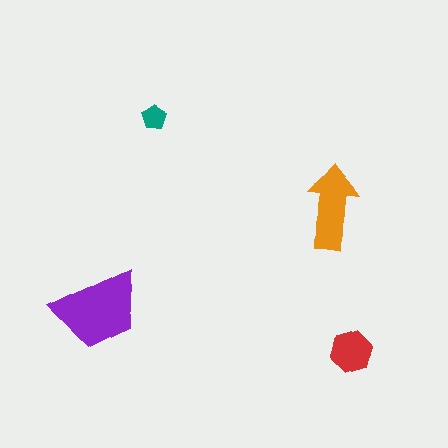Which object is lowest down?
The red hexagon is bottommost.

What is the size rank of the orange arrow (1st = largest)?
2nd.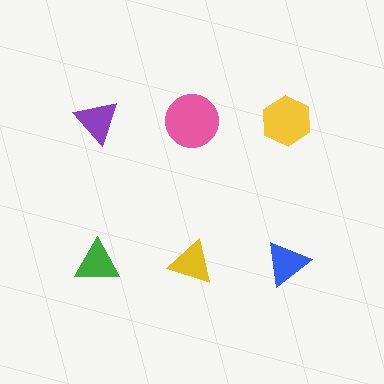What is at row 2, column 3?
A blue triangle.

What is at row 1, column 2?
A pink circle.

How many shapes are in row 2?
3 shapes.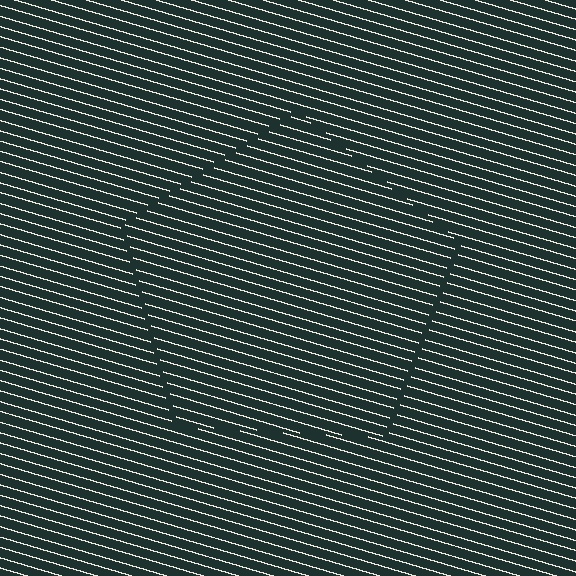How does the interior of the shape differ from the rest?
The interior of the shape contains the same grating, shifted by half a period — the contour is defined by the phase discontinuity where line-ends from the inner and outer gratings abut.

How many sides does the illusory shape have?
5 sides — the line-ends trace a pentagon.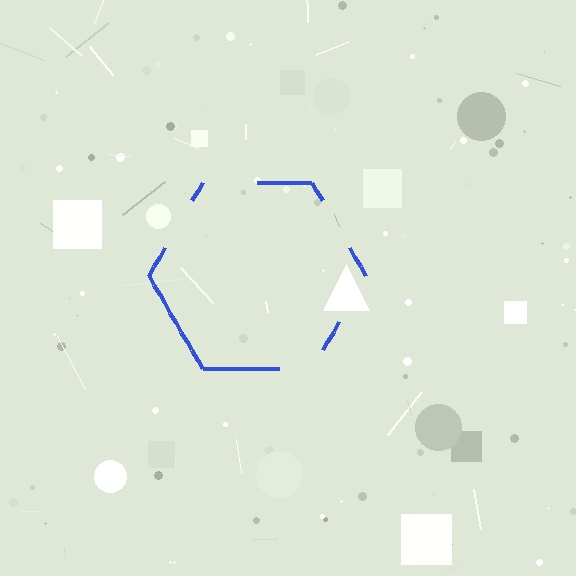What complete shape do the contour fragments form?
The contour fragments form a hexagon.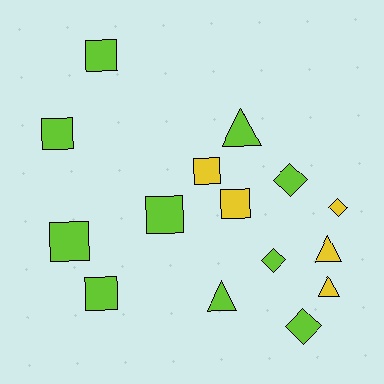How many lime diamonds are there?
There are 3 lime diamonds.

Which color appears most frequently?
Lime, with 10 objects.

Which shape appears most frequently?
Square, with 7 objects.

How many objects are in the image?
There are 15 objects.